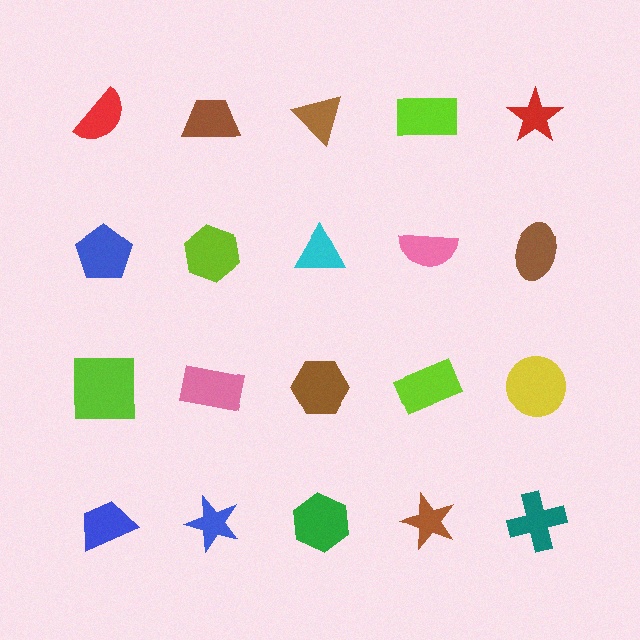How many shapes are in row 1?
5 shapes.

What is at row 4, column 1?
A blue trapezoid.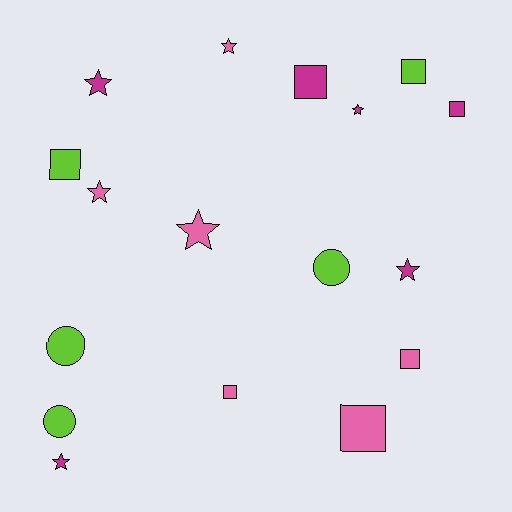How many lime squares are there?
There are 2 lime squares.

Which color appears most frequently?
Magenta, with 6 objects.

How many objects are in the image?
There are 17 objects.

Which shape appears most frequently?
Square, with 7 objects.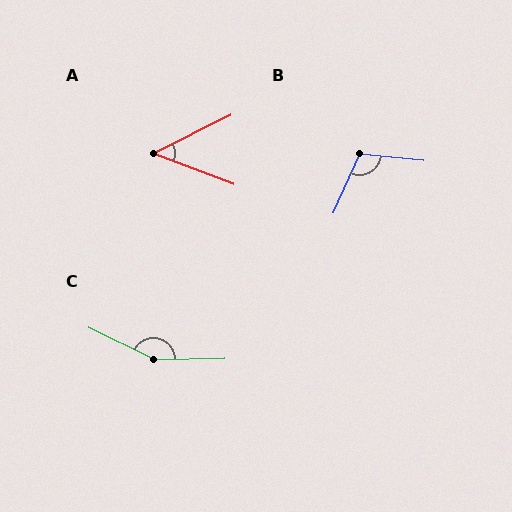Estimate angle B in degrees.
Approximately 109 degrees.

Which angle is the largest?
C, at approximately 153 degrees.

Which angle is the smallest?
A, at approximately 47 degrees.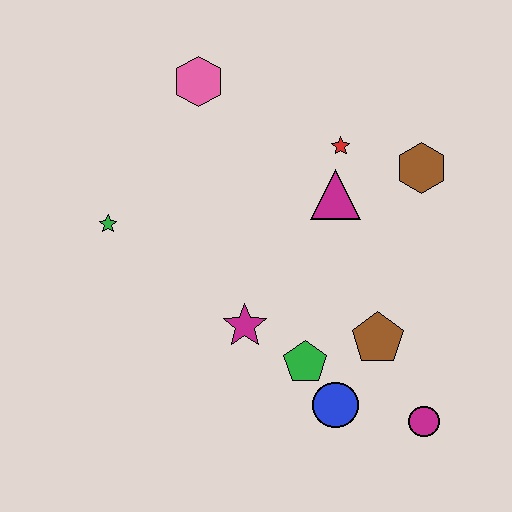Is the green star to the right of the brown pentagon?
No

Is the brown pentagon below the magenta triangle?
Yes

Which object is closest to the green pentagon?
The blue circle is closest to the green pentagon.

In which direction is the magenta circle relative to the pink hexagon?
The magenta circle is below the pink hexagon.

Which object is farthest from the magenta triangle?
The magenta circle is farthest from the magenta triangle.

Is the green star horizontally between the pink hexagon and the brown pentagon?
No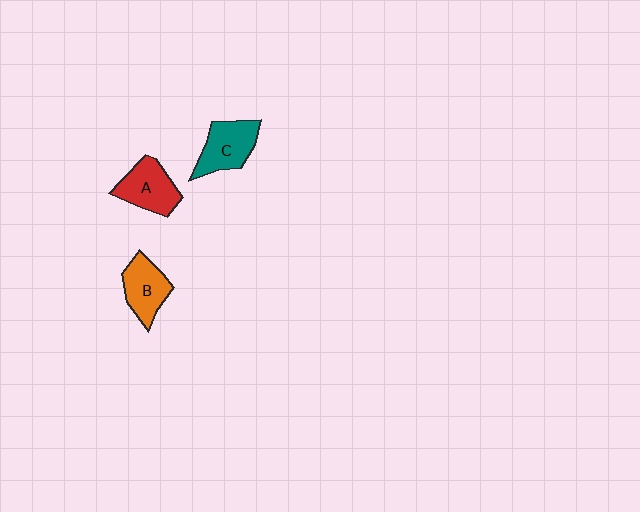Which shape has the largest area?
Shape C (teal).